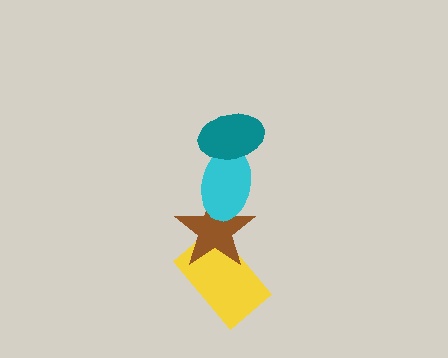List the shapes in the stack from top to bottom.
From top to bottom: the teal ellipse, the cyan ellipse, the brown star, the yellow rectangle.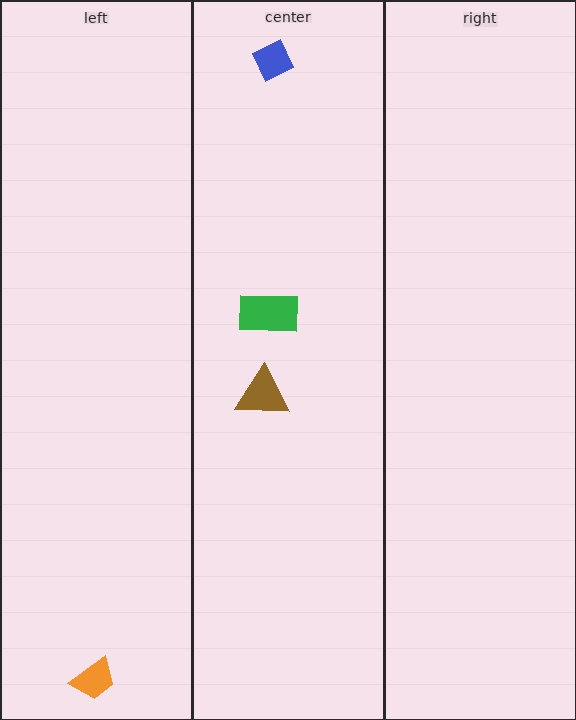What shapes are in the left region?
The orange trapezoid.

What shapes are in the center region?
The blue diamond, the brown triangle, the green rectangle.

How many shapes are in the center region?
3.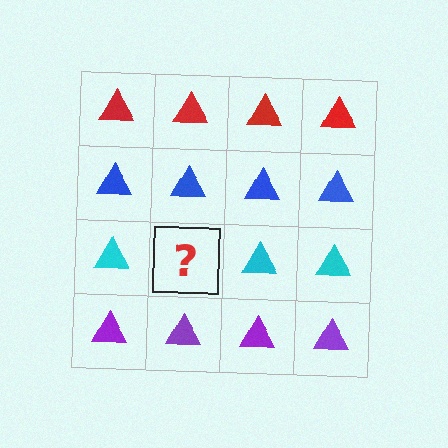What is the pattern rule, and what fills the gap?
The rule is that each row has a consistent color. The gap should be filled with a cyan triangle.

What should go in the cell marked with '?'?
The missing cell should contain a cyan triangle.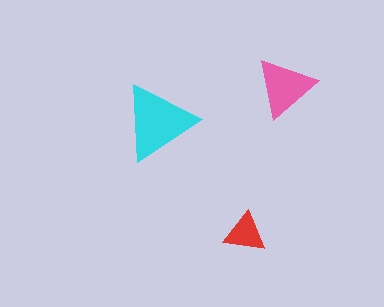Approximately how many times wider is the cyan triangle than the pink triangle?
About 1.5 times wider.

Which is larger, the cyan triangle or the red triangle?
The cyan one.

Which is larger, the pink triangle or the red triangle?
The pink one.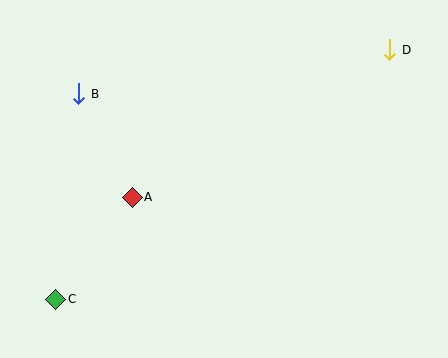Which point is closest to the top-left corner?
Point B is closest to the top-left corner.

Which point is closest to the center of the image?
Point A at (132, 197) is closest to the center.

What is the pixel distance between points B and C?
The distance between B and C is 207 pixels.